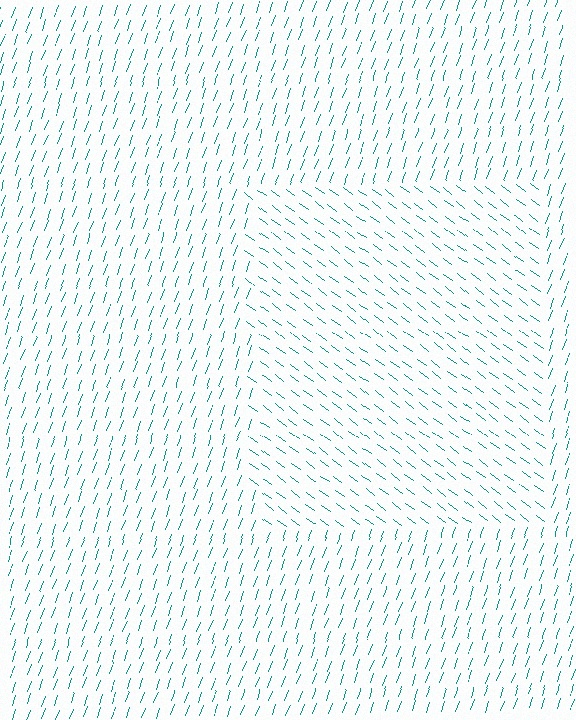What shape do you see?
I see a rectangle.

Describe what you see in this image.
The image is filled with small teal line segments. A rectangle region in the image has lines oriented differently from the surrounding lines, creating a visible texture boundary.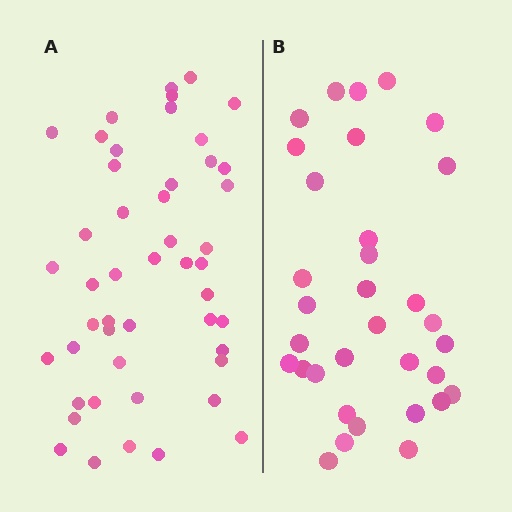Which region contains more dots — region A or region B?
Region A (the left region) has more dots.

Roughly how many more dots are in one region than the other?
Region A has approximately 15 more dots than region B.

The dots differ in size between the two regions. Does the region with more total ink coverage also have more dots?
No. Region B has more total ink coverage because its dots are larger, but region A actually contains more individual dots. Total area can be misleading — the number of items is what matters here.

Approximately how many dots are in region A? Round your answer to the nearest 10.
About 50 dots. (The exact count is 48, which rounds to 50.)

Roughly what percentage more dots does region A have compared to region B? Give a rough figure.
About 45% more.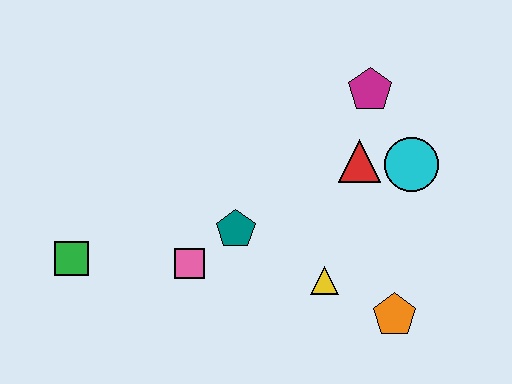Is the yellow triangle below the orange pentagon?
No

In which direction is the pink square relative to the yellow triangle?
The pink square is to the left of the yellow triangle.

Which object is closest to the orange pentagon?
The yellow triangle is closest to the orange pentagon.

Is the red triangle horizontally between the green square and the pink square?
No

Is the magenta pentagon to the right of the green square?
Yes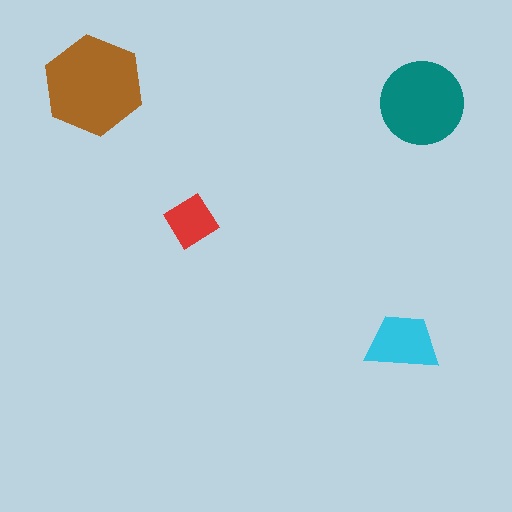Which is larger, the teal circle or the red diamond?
The teal circle.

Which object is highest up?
The brown hexagon is topmost.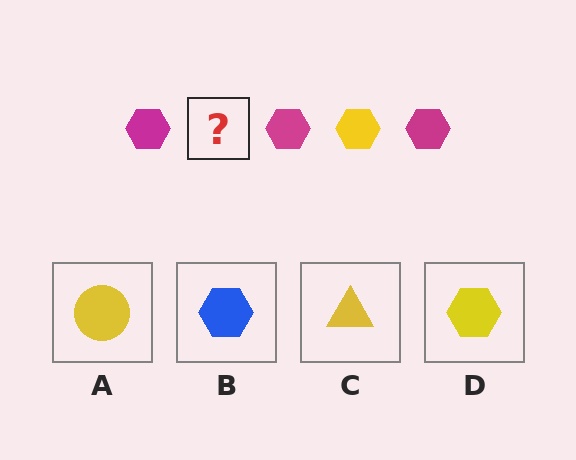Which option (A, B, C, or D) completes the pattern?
D.